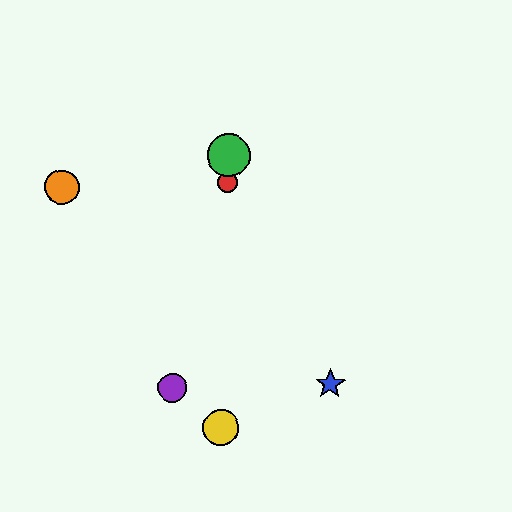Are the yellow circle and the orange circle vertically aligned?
No, the yellow circle is at x≈221 and the orange circle is at x≈62.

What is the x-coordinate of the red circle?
The red circle is at x≈228.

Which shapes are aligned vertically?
The red circle, the green circle, the yellow circle are aligned vertically.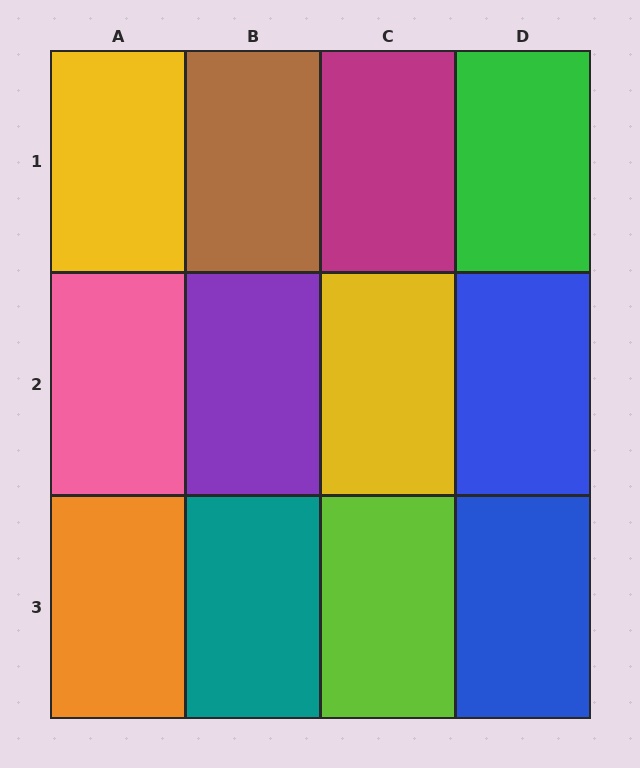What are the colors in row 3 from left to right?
Orange, teal, lime, blue.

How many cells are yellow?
2 cells are yellow.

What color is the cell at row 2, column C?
Yellow.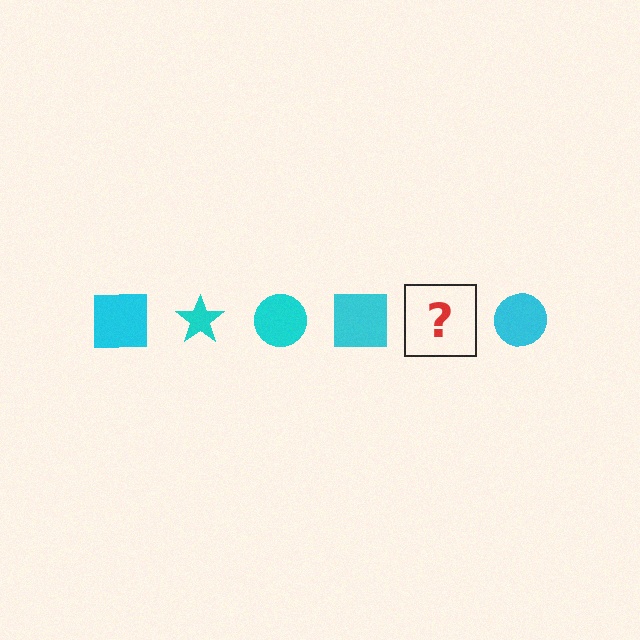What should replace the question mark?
The question mark should be replaced with a cyan star.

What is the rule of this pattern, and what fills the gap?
The rule is that the pattern cycles through square, star, circle shapes in cyan. The gap should be filled with a cyan star.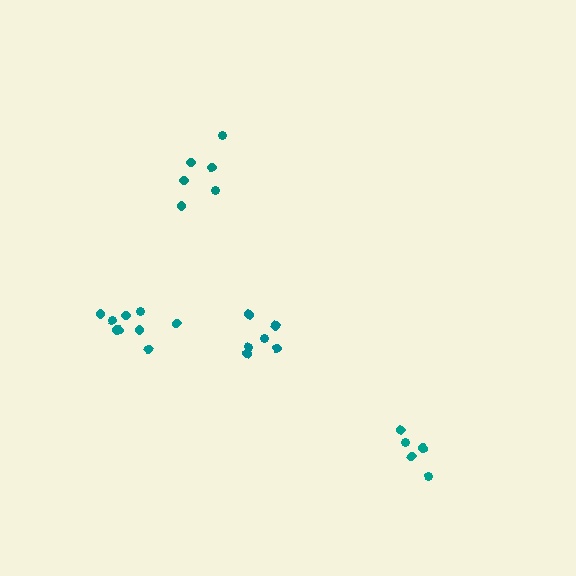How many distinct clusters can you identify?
There are 4 distinct clusters.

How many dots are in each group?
Group 1: 5 dots, Group 2: 6 dots, Group 3: 9 dots, Group 4: 6 dots (26 total).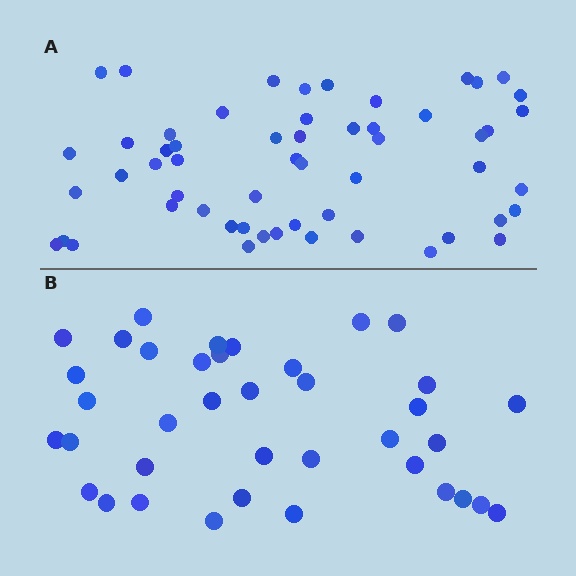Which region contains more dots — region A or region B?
Region A (the top region) has more dots.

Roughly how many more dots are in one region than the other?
Region A has approximately 20 more dots than region B.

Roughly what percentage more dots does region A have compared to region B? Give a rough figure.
About 45% more.